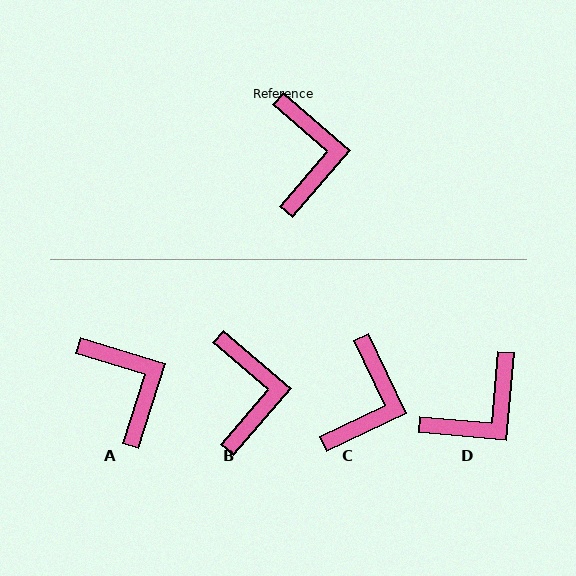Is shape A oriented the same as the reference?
No, it is off by about 23 degrees.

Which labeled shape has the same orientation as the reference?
B.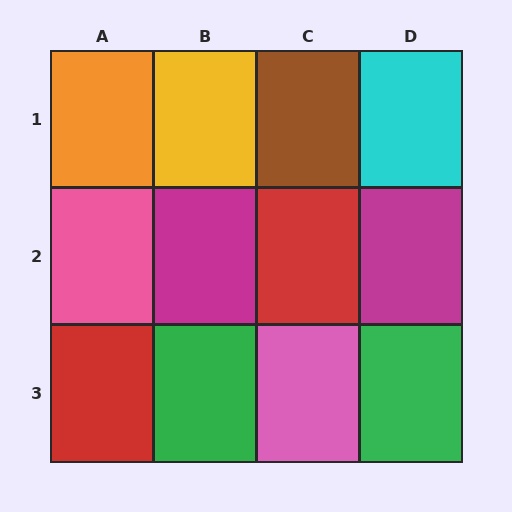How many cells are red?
2 cells are red.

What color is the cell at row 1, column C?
Brown.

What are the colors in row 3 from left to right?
Red, green, pink, green.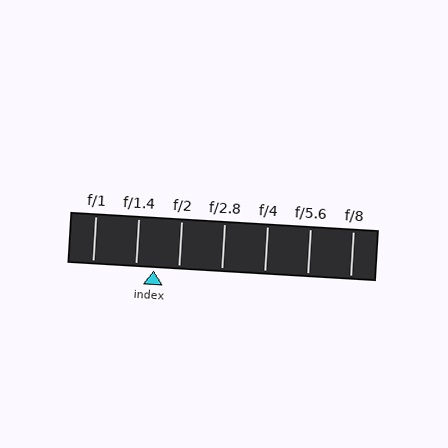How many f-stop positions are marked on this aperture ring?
There are 7 f-stop positions marked.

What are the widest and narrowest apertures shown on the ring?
The widest aperture shown is f/1 and the narrowest is f/8.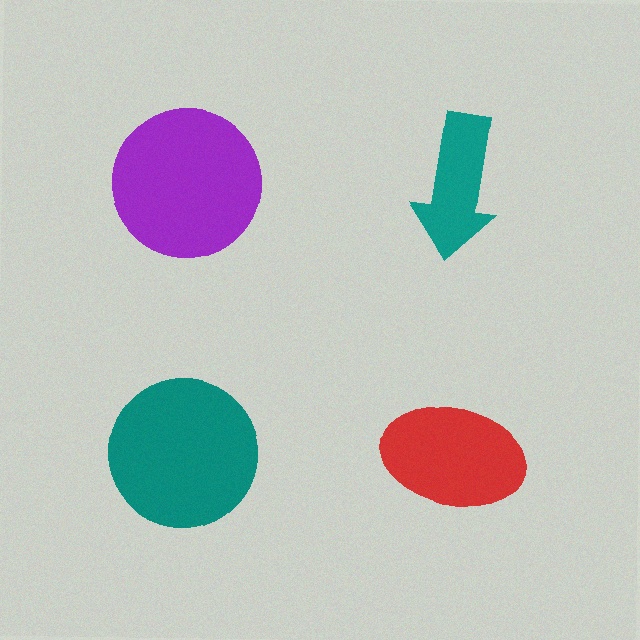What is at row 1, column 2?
A teal arrow.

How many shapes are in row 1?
2 shapes.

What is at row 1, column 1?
A purple circle.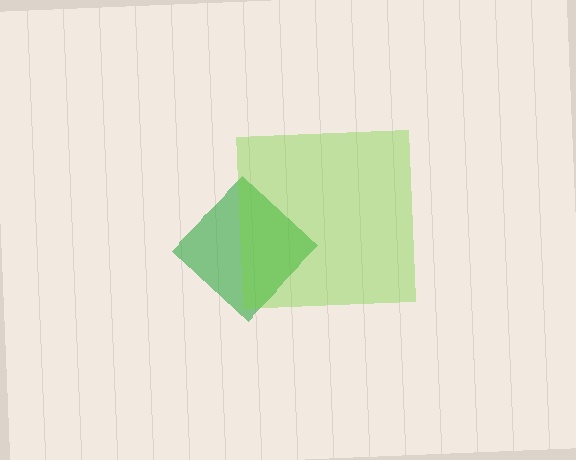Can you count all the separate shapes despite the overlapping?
Yes, there are 2 separate shapes.